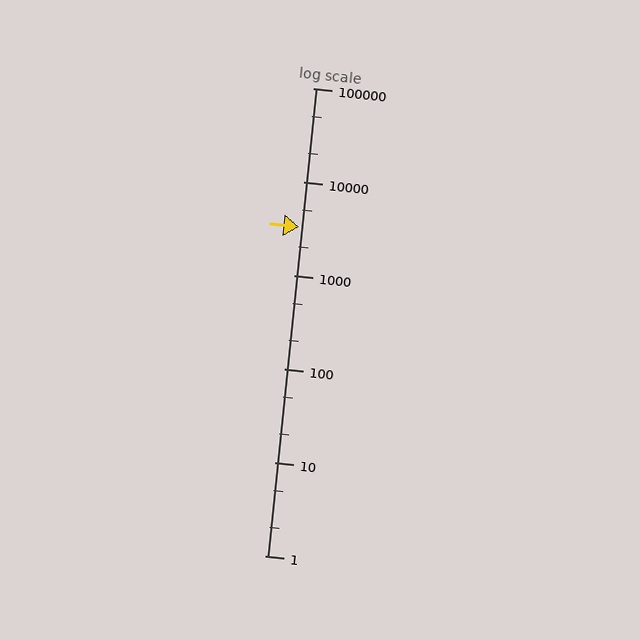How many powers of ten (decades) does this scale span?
The scale spans 5 decades, from 1 to 100000.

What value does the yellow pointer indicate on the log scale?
The pointer indicates approximately 3300.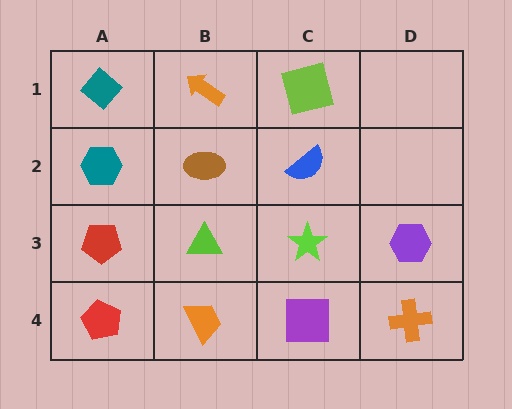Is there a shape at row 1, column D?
No, that cell is empty.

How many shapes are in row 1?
3 shapes.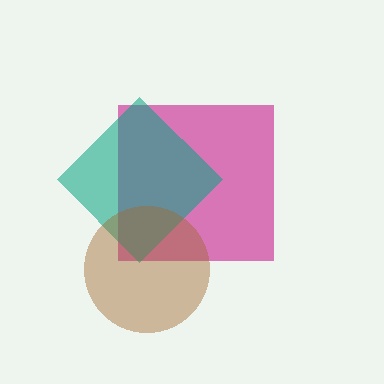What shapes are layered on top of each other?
The layered shapes are: a magenta square, a teal diamond, a brown circle.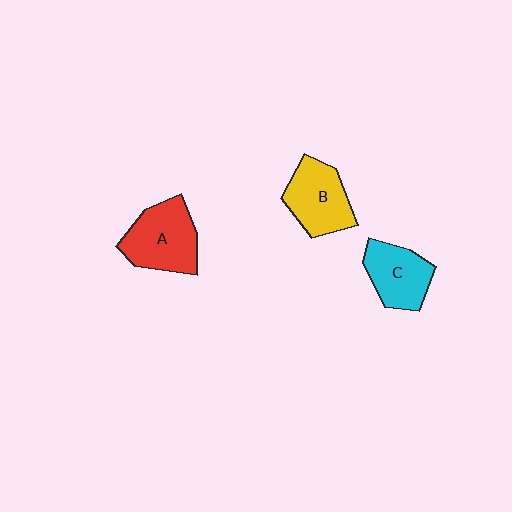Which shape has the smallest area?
Shape C (cyan).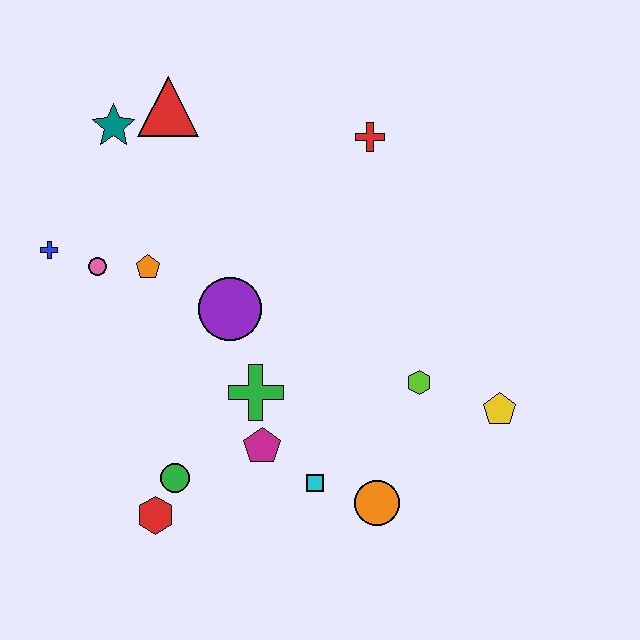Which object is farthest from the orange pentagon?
The yellow pentagon is farthest from the orange pentagon.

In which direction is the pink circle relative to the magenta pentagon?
The pink circle is above the magenta pentagon.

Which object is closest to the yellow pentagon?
The lime hexagon is closest to the yellow pentagon.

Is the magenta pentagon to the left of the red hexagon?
No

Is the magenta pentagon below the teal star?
Yes